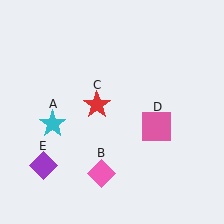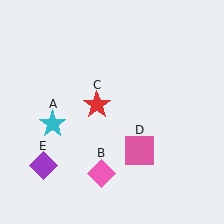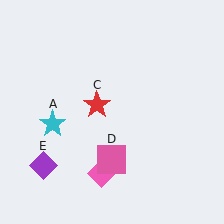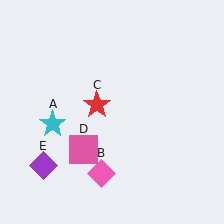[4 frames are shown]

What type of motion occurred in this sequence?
The pink square (object D) rotated clockwise around the center of the scene.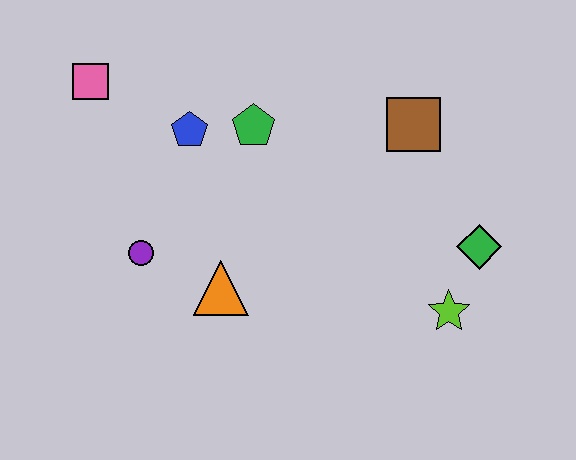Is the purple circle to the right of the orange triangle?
No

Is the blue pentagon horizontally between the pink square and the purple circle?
No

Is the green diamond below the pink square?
Yes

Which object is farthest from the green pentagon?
The lime star is farthest from the green pentagon.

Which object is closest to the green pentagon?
The blue pentagon is closest to the green pentagon.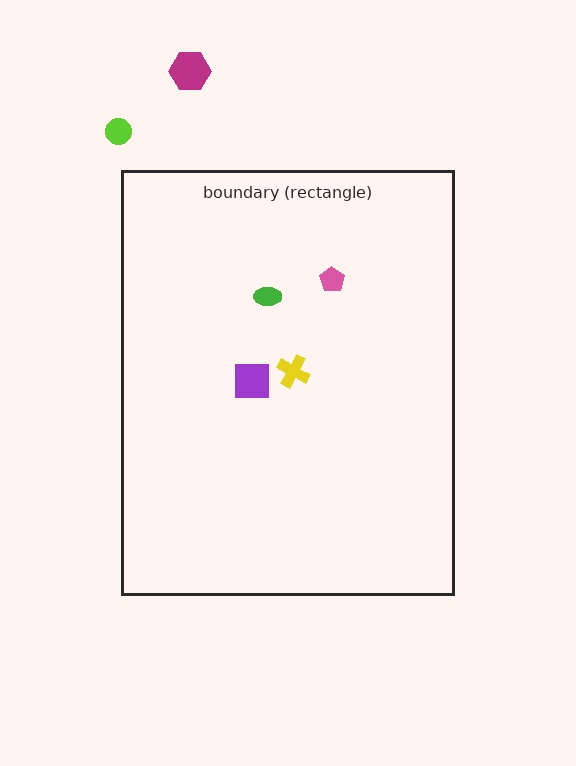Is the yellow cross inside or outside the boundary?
Inside.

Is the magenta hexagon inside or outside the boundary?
Outside.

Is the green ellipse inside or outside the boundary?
Inside.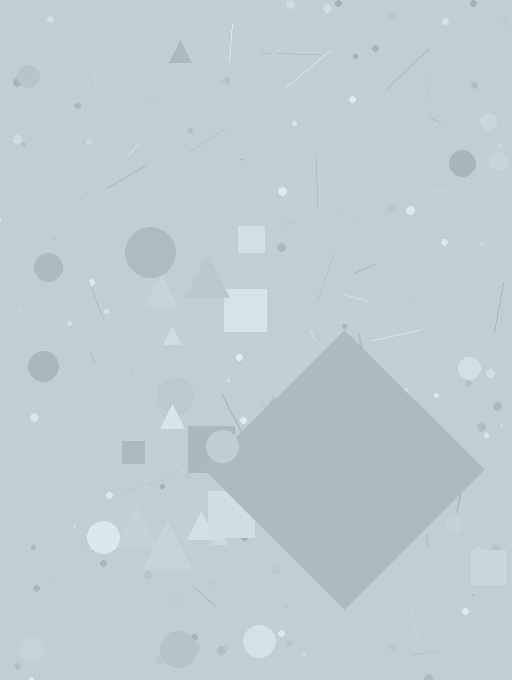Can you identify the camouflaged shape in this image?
The camouflaged shape is a diamond.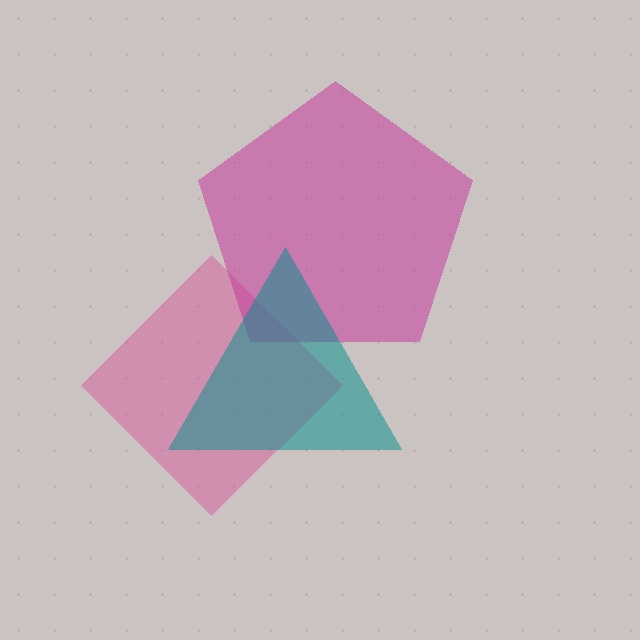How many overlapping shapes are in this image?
There are 3 overlapping shapes in the image.